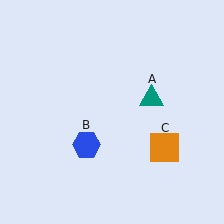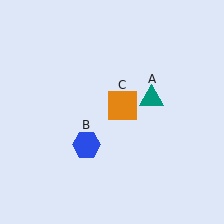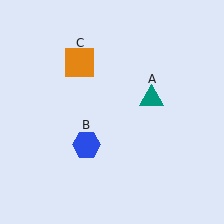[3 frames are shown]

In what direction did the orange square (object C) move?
The orange square (object C) moved up and to the left.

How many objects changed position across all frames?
1 object changed position: orange square (object C).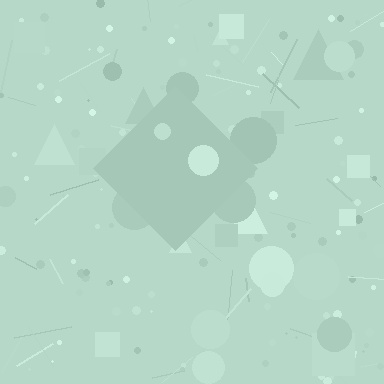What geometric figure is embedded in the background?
A diamond is embedded in the background.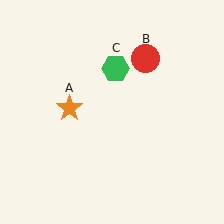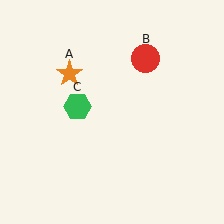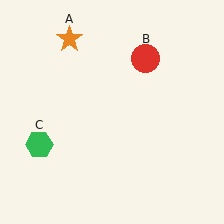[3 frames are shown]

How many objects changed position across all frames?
2 objects changed position: orange star (object A), green hexagon (object C).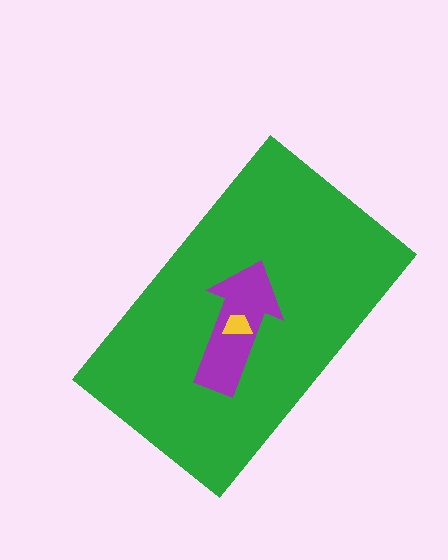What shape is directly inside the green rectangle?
The purple arrow.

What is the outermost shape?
The green rectangle.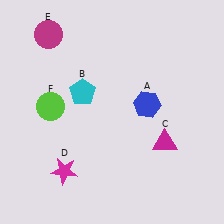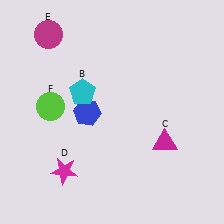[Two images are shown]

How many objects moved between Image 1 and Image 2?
1 object moved between the two images.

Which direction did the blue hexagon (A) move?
The blue hexagon (A) moved left.